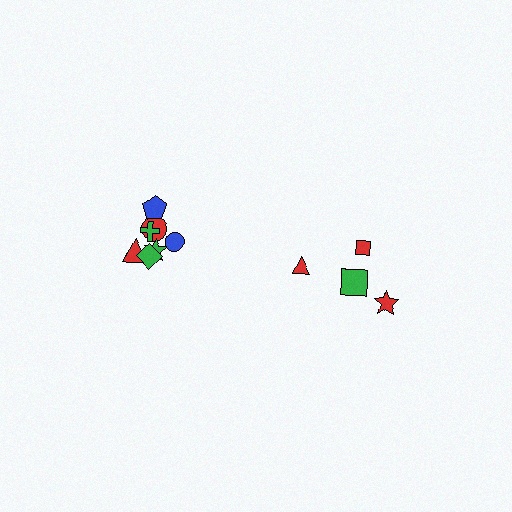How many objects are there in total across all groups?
There are 11 objects.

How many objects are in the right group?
There are 4 objects.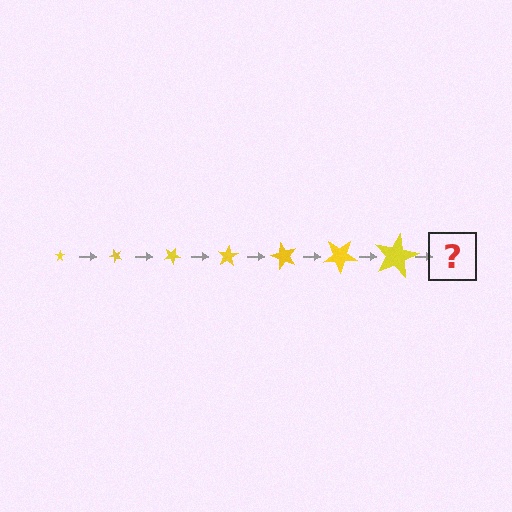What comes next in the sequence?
The next element should be a star, larger than the previous one and rotated 350 degrees from the start.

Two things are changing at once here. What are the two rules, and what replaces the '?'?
The two rules are that the star grows larger each step and it rotates 50 degrees each step. The '?' should be a star, larger than the previous one and rotated 350 degrees from the start.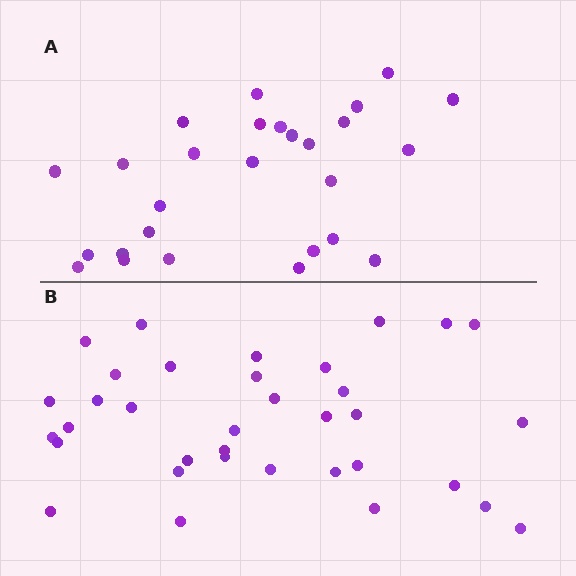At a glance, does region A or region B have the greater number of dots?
Region B (the bottom region) has more dots.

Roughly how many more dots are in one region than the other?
Region B has roughly 8 or so more dots than region A.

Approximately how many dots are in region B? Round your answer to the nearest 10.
About 40 dots. (The exact count is 35, which rounds to 40.)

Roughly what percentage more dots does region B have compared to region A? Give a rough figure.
About 30% more.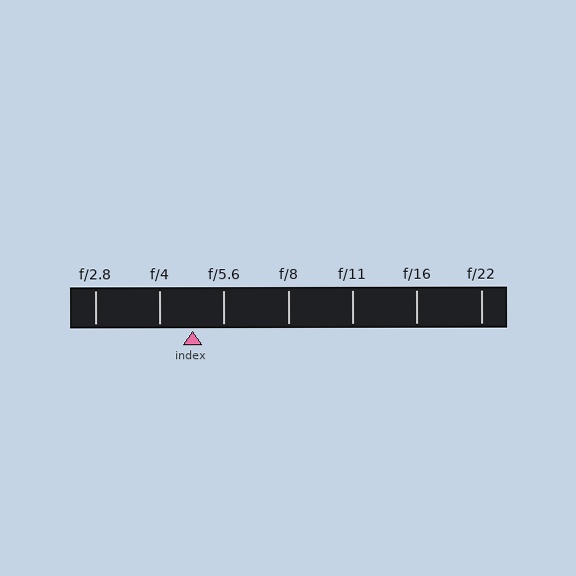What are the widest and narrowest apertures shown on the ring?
The widest aperture shown is f/2.8 and the narrowest is f/22.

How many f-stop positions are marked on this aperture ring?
There are 7 f-stop positions marked.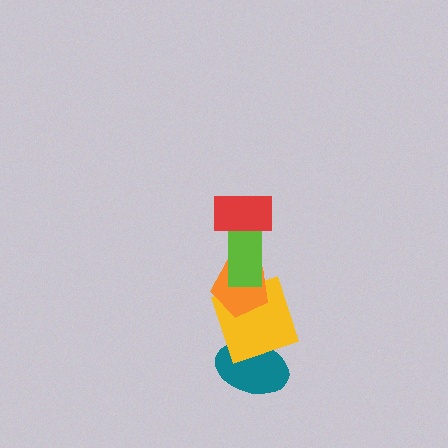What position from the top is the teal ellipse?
The teal ellipse is 5th from the top.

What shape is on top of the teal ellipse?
The yellow square is on top of the teal ellipse.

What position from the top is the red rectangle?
The red rectangle is 1st from the top.